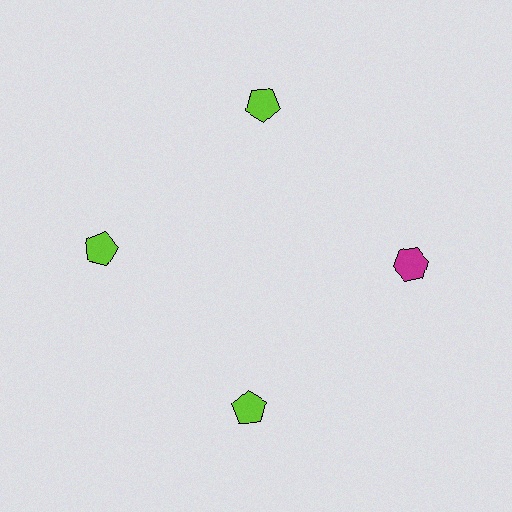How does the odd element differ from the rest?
It differs in both color (magenta instead of lime) and shape (hexagon instead of pentagon).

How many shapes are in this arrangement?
There are 4 shapes arranged in a ring pattern.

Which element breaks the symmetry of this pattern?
The magenta hexagon at roughly the 3 o'clock position breaks the symmetry. All other shapes are lime pentagons.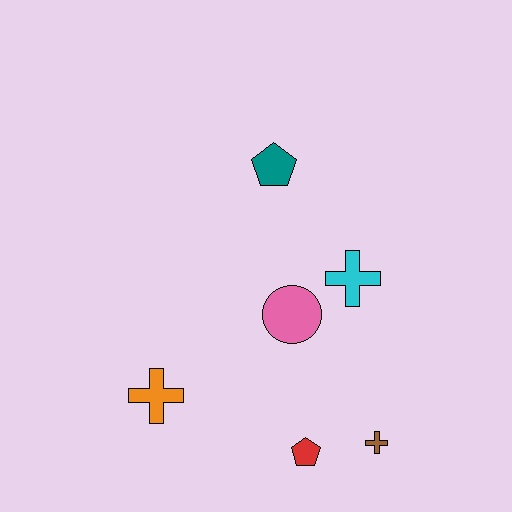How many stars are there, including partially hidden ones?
There are no stars.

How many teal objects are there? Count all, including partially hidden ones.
There is 1 teal object.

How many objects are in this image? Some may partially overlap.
There are 6 objects.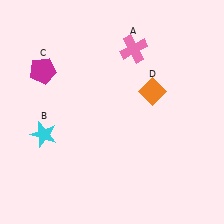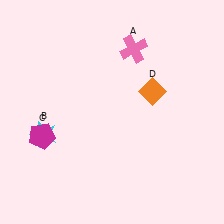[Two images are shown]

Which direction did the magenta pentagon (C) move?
The magenta pentagon (C) moved down.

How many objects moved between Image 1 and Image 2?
1 object moved between the two images.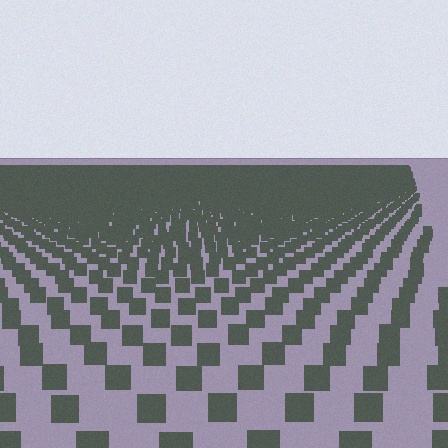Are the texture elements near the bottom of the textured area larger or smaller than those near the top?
Larger. Near the bottom, elements are closer to the viewer and appear at a bigger on-screen size.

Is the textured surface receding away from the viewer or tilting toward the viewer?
The surface is receding away from the viewer. Texture elements get smaller and denser toward the top.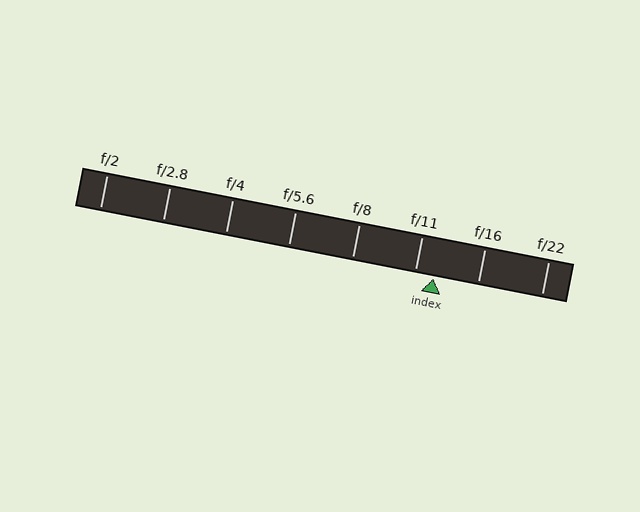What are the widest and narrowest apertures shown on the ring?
The widest aperture shown is f/2 and the narrowest is f/22.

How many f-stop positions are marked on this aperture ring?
There are 8 f-stop positions marked.